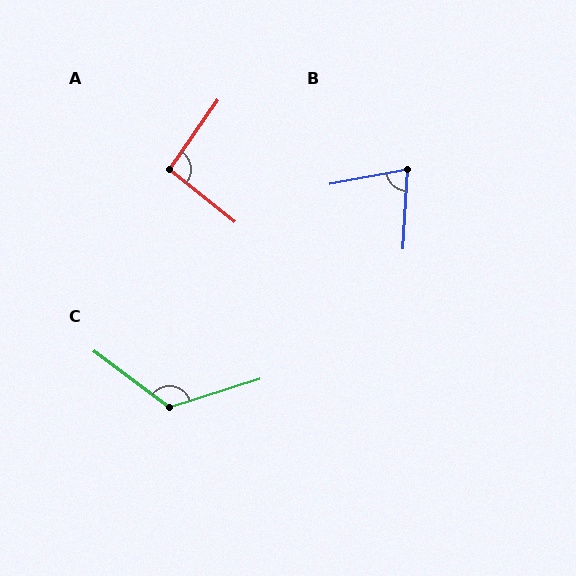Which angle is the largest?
C, at approximately 126 degrees.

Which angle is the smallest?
B, at approximately 76 degrees.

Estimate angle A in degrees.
Approximately 94 degrees.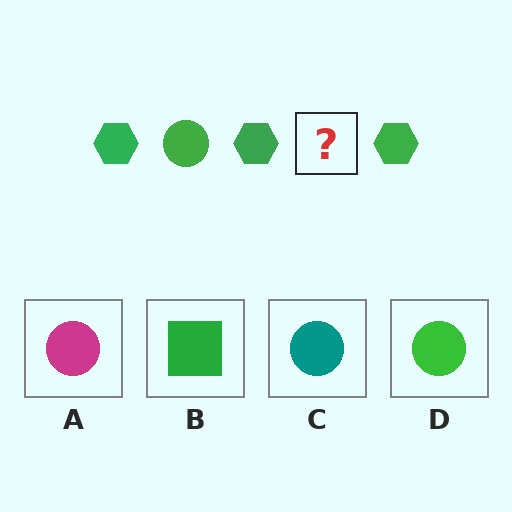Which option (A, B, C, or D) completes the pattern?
D.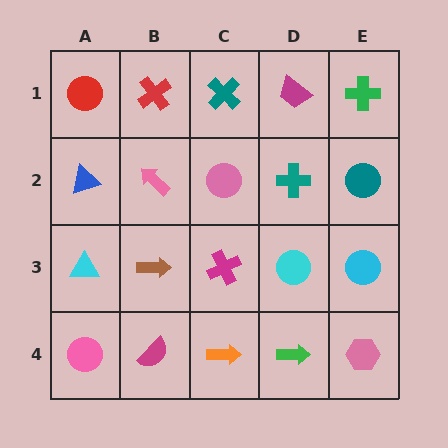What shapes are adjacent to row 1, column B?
A pink arrow (row 2, column B), a red circle (row 1, column A), a teal cross (row 1, column C).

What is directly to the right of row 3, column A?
A brown arrow.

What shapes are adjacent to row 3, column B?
A pink arrow (row 2, column B), a magenta semicircle (row 4, column B), a cyan triangle (row 3, column A), a magenta cross (row 3, column C).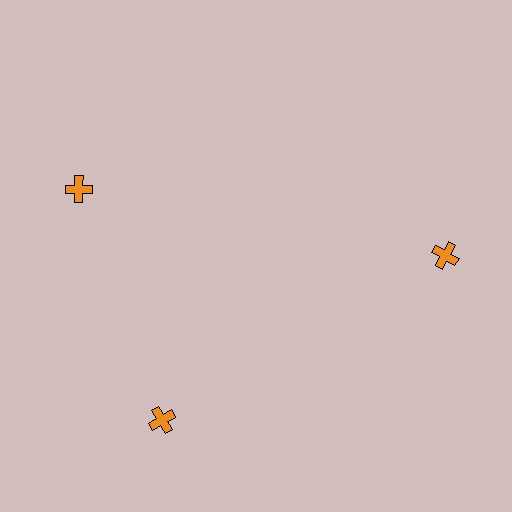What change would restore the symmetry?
The symmetry would be restored by rotating it back into even spacing with its neighbors so that all 3 crosses sit at equal angles and equal distance from the center.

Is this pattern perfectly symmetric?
No. The 3 orange crosses are arranged in a ring, but one element near the 11 o'clock position is rotated out of alignment along the ring, breaking the 3-fold rotational symmetry.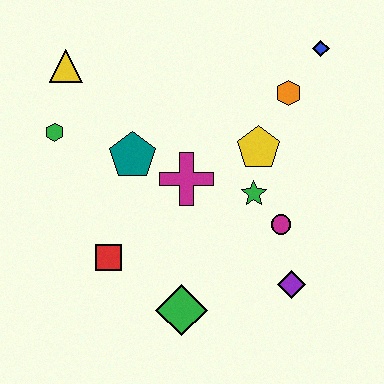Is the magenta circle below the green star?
Yes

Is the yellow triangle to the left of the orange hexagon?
Yes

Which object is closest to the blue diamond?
The orange hexagon is closest to the blue diamond.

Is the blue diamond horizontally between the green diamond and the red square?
No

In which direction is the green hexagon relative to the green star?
The green hexagon is to the left of the green star.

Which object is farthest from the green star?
The yellow triangle is farthest from the green star.